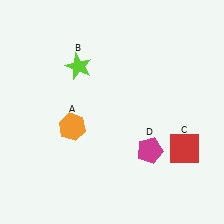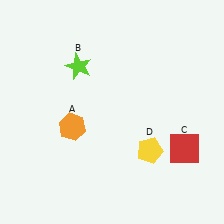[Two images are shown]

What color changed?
The pentagon (D) changed from magenta in Image 1 to yellow in Image 2.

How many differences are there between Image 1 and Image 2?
There is 1 difference between the two images.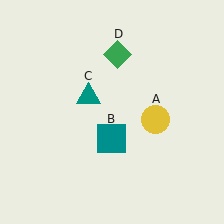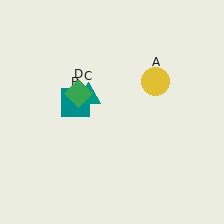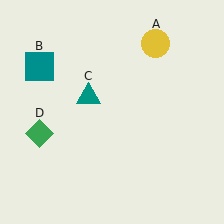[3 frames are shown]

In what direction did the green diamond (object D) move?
The green diamond (object D) moved down and to the left.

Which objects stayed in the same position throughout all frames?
Teal triangle (object C) remained stationary.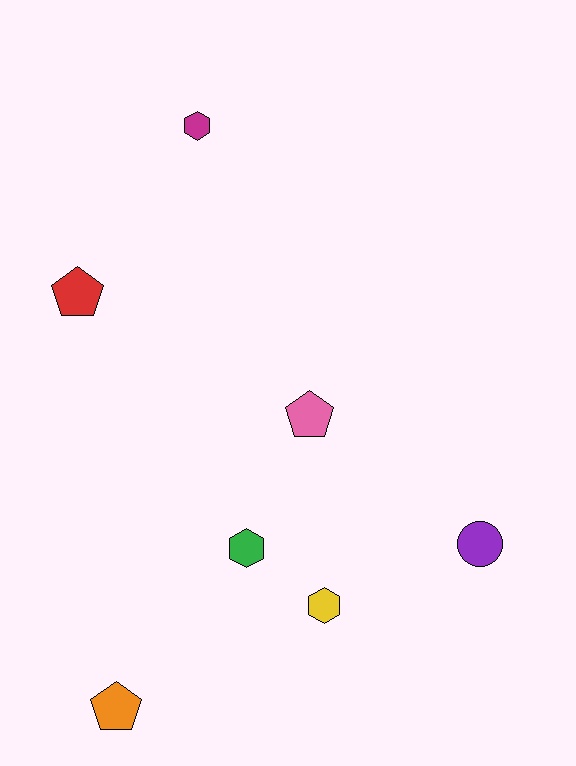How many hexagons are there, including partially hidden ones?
There are 3 hexagons.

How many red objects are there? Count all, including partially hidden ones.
There is 1 red object.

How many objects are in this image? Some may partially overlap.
There are 7 objects.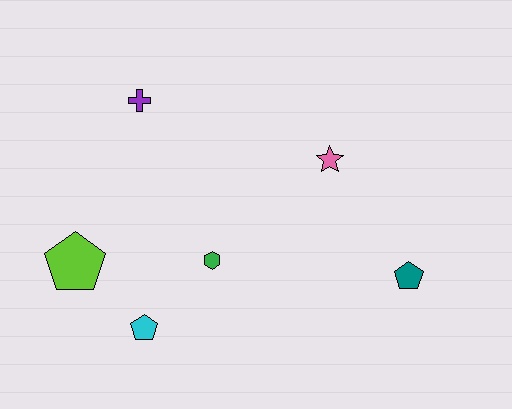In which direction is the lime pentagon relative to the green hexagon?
The lime pentagon is to the left of the green hexagon.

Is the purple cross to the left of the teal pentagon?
Yes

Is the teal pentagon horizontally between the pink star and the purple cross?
No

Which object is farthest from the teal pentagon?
The lime pentagon is farthest from the teal pentagon.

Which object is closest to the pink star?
The teal pentagon is closest to the pink star.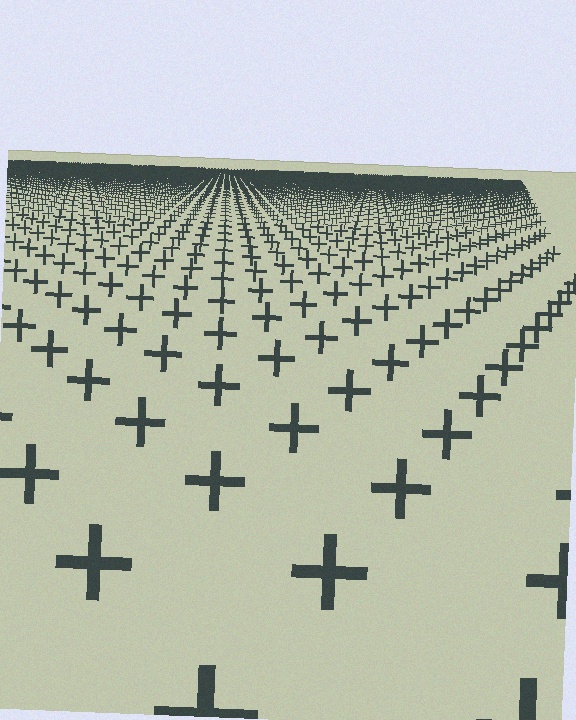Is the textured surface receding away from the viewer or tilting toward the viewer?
The surface is receding away from the viewer. Texture elements get smaller and denser toward the top.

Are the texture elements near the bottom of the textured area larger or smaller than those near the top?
Larger. Near the bottom, elements are closer to the viewer and appear at a bigger on-screen size.